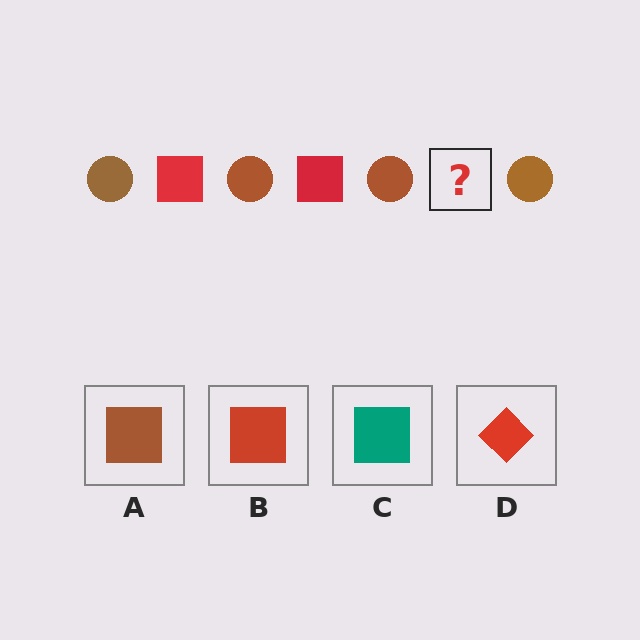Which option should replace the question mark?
Option B.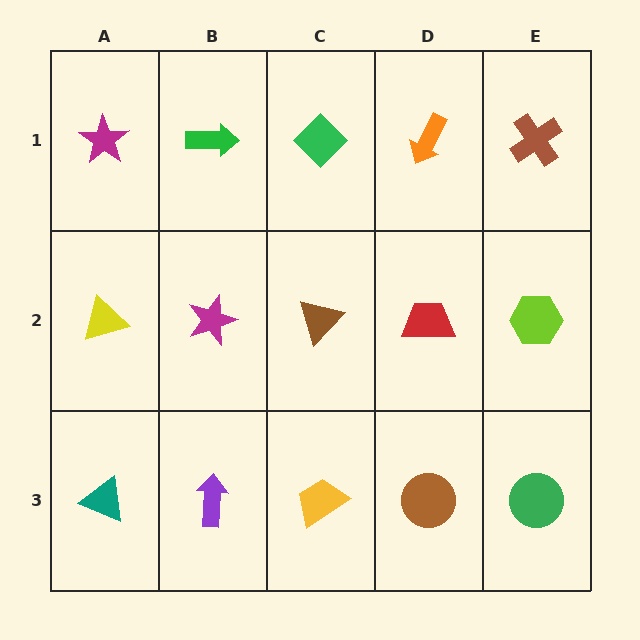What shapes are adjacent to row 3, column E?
A lime hexagon (row 2, column E), a brown circle (row 3, column D).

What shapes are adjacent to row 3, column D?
A red trapezoid (row 2, column D), a yellow trapezoid (row 3, column C), a green circle (row 3, column E).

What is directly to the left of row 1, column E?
An orange arrow.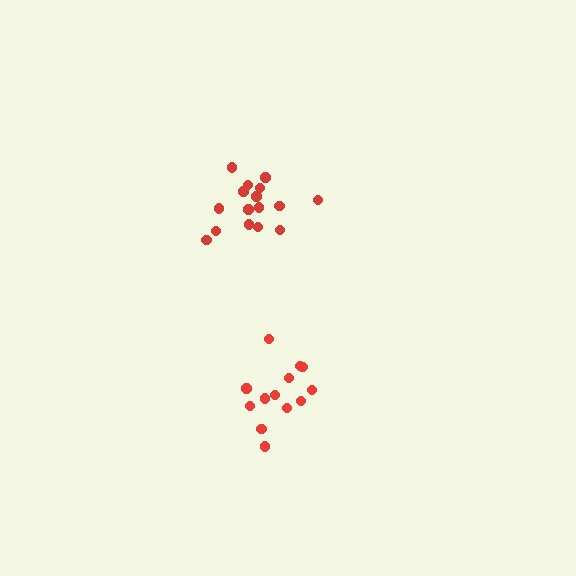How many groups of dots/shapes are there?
There are 2 groups.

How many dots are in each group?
Group 1: 16 dots, Group 2: 13 dots (29 total).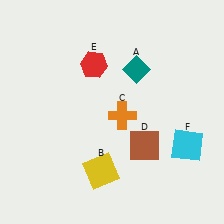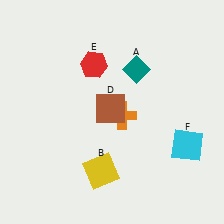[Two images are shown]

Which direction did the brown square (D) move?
The brown square (D) moved up.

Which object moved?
The brown square (D) moved up.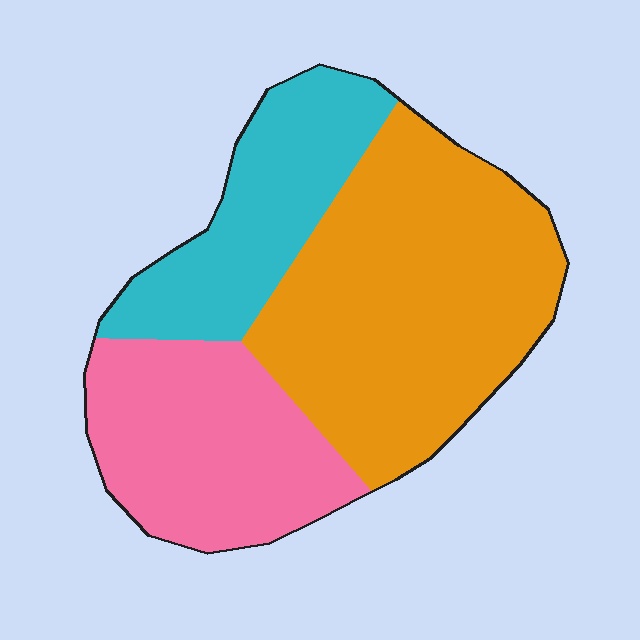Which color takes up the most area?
Orange, at roughly 50%.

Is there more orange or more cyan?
Orange.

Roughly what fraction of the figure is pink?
Pink takes up between a sixth and a third of the figure.